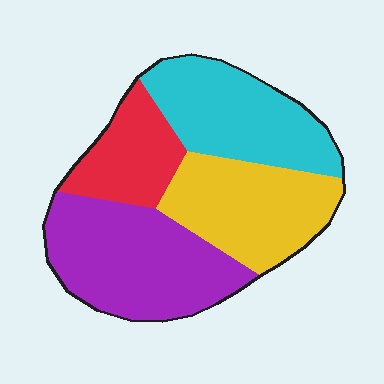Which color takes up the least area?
Red, at roughly 15%.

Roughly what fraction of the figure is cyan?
Cyan takes up about one quarter (1/4) of the figure.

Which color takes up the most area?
Purple, at roughly 30%.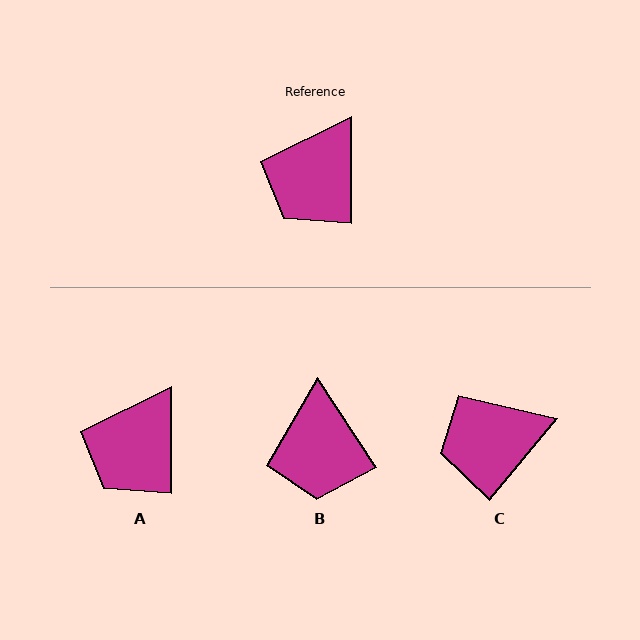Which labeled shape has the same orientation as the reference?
A.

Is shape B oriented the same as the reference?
No, it is off by about 33 degrees.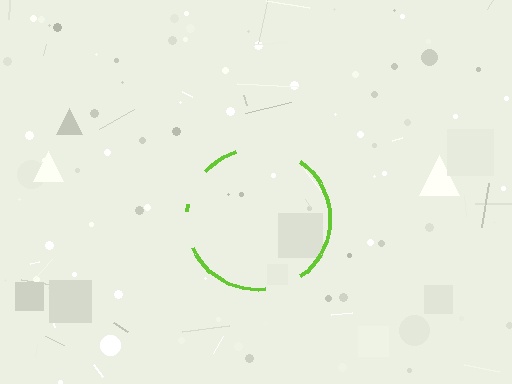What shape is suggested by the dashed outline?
The dashed outline suggests a circle.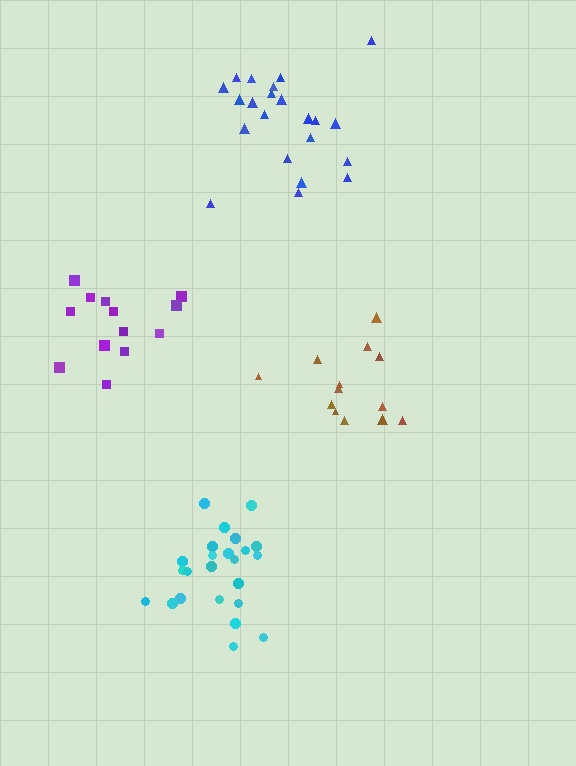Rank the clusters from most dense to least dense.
cyan, brown, blue, purple.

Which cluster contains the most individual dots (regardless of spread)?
Cyan (24).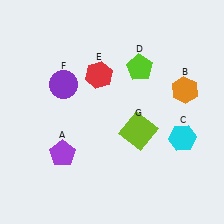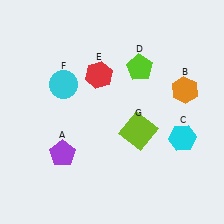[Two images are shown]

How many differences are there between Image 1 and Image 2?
There is 1 difference between the two images.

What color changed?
The circle (F) changed from purple in Image 1 to cyan in Image 2.